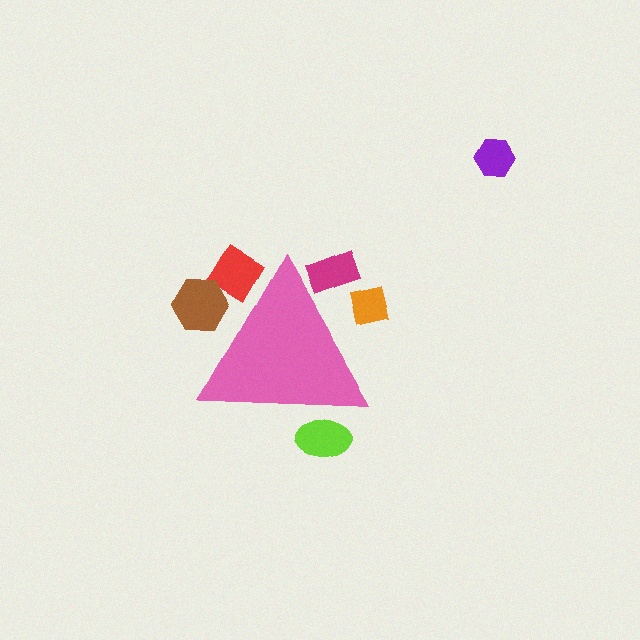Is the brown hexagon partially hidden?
Yes, the brown hexagon is partially hidden behind the pink triangle.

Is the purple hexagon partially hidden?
No, the purple hexagon is fully visible.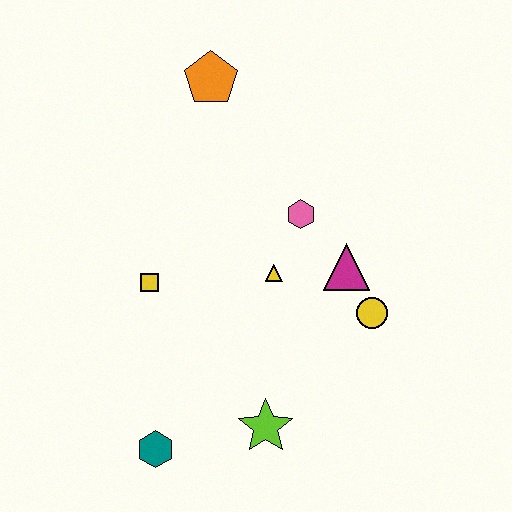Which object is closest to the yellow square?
The yellow triangle is closest to the yellow square.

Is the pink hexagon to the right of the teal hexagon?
Yes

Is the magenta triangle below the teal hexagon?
No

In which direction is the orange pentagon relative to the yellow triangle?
The orange pentagon is above the yellow triangle.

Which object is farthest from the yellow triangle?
The teal hexagon is farthest from the yellow triangle.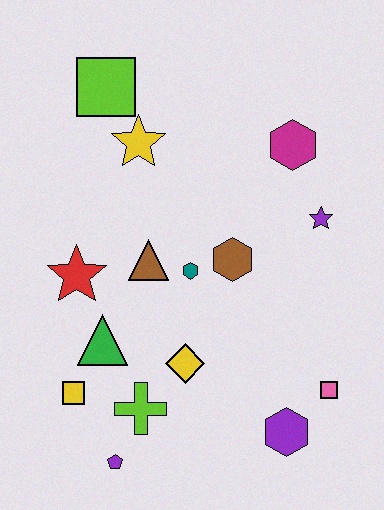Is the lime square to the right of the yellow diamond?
No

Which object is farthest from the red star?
The pink square is farthest from the red star.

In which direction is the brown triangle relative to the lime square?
The brown triangle is below the lime square.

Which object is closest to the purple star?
The magenta hexagon is closest to the purple star.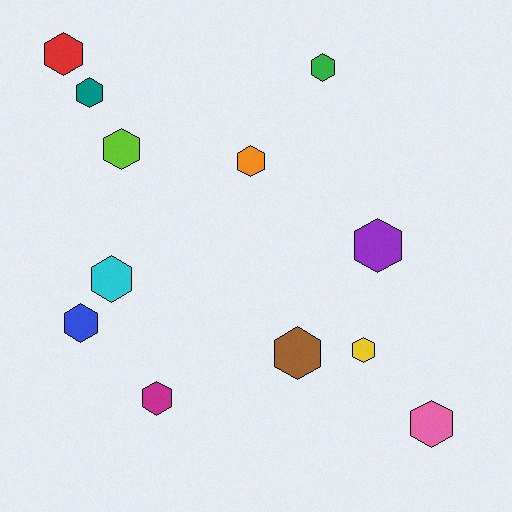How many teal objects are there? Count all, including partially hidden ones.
There is 1 teal object.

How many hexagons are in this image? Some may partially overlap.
There are 12 hexagons.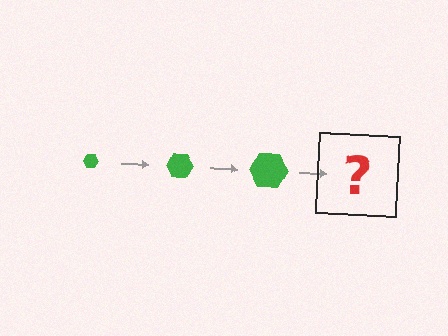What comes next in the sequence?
The next element should be a green hexagon, larger than the previous one.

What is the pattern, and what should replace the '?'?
The pattern is that the hexagon gets progressively larger each step. The '?' should be a green hexagon, larger than the previous one.